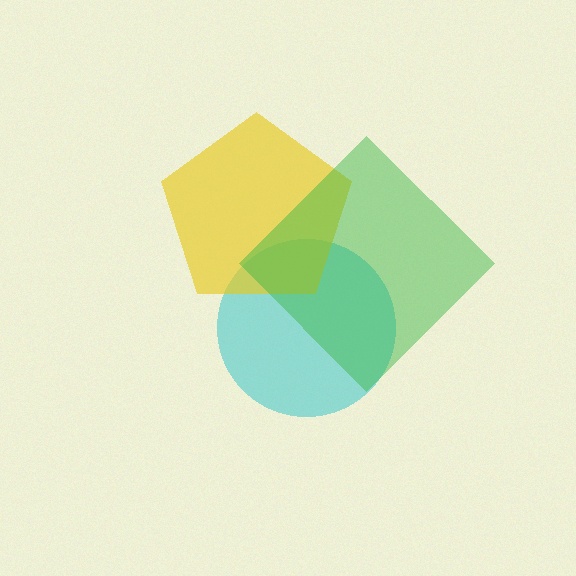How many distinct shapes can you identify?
There are 3 distinct shapes: a cyan circle, a yellow pentagon, a green diamond.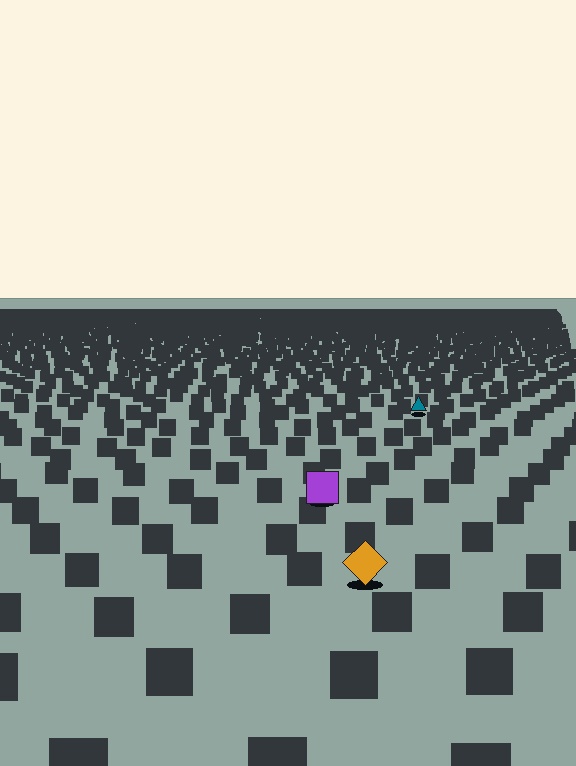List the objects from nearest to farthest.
From nearest to farthest: the orange diamond, the purple square, the teal triangle.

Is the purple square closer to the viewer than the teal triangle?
Yes. The purple square is closer — you can tell from the texture gradient: the ground texture is coarser near it.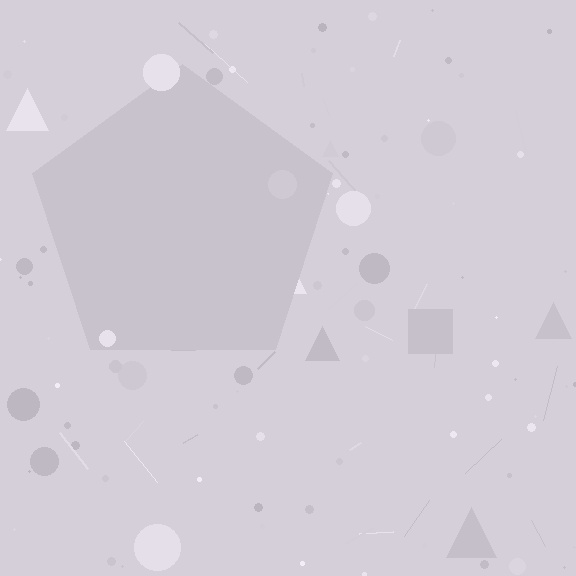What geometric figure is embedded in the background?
A pentagon is embedded in the background.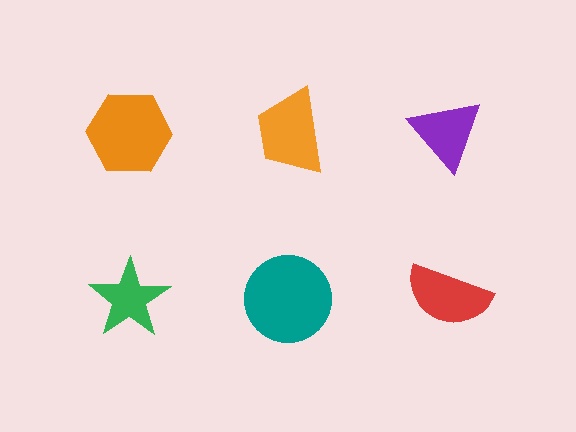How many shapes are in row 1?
3 shapes.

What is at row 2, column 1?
A green star.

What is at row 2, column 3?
A red semicircle.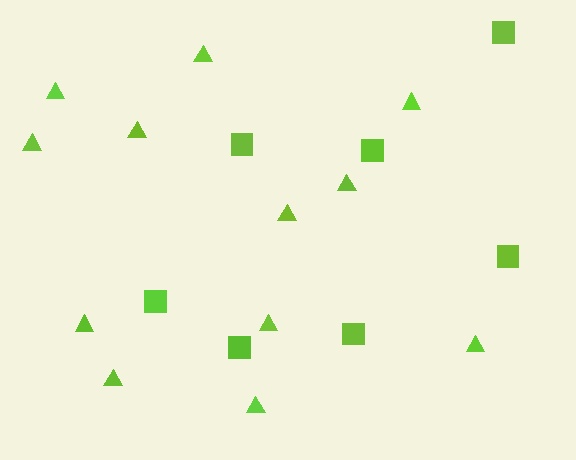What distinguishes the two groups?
There are 2 groups: one group of squares (7) and one group of triangles (12).